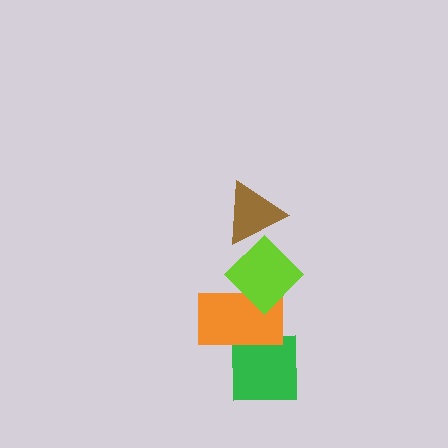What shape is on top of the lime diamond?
The brown triangle is on top of the lime diamond.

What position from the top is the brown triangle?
The brown triangle is 1st from the top.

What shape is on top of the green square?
The orange rectangle is on top of the green square.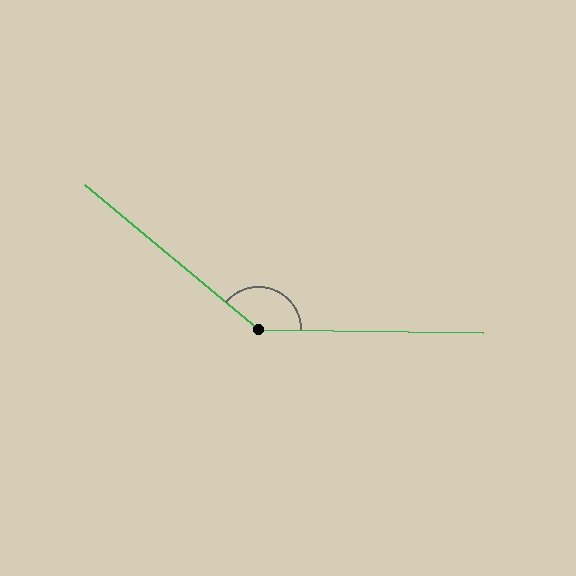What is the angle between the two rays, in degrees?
Approximately 141 degrees.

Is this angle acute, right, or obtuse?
It is obtuse.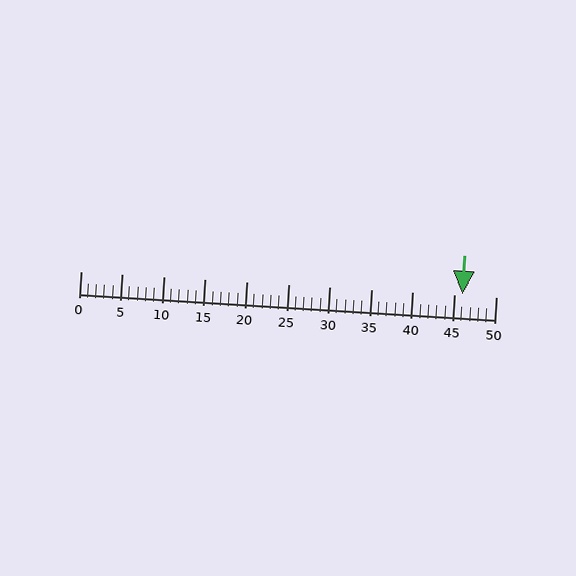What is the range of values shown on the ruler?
The ruler shows values from 0 to 50.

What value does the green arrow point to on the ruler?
The green arrow points to approximately 46.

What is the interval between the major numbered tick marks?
The major tick marks are spaced 5 units apart.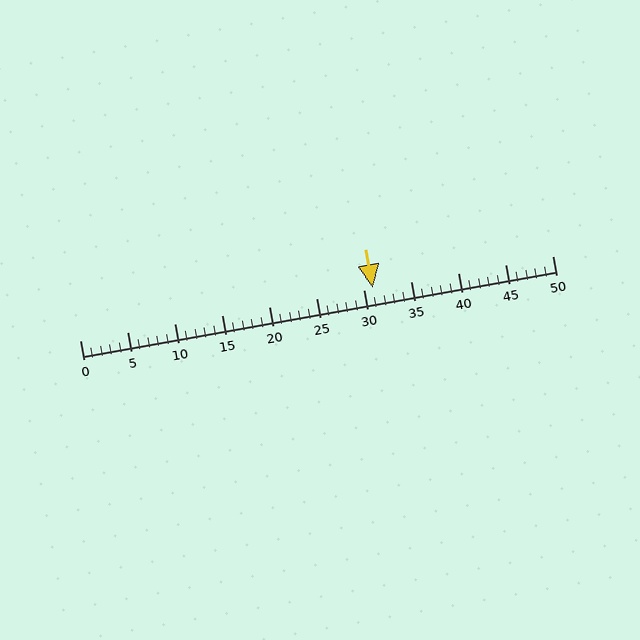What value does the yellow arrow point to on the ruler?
The yellow arrow points to approximately 31.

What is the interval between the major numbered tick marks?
The major tick marks are spaced 5 units apart.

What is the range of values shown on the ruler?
The ruler shows values from 0 to 50.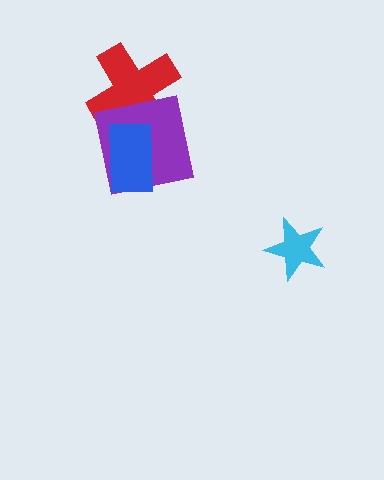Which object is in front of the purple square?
The blue rectangle is in front of the purple square.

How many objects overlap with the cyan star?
0 objects overlap with the cyan star.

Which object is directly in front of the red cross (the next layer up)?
The purple square is directly in front of the red cross.